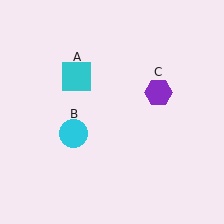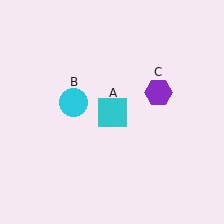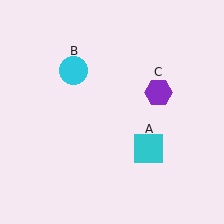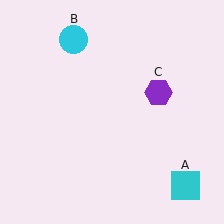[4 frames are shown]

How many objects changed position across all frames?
2 objects changed position: cyan square (object A), cyan circle (object B).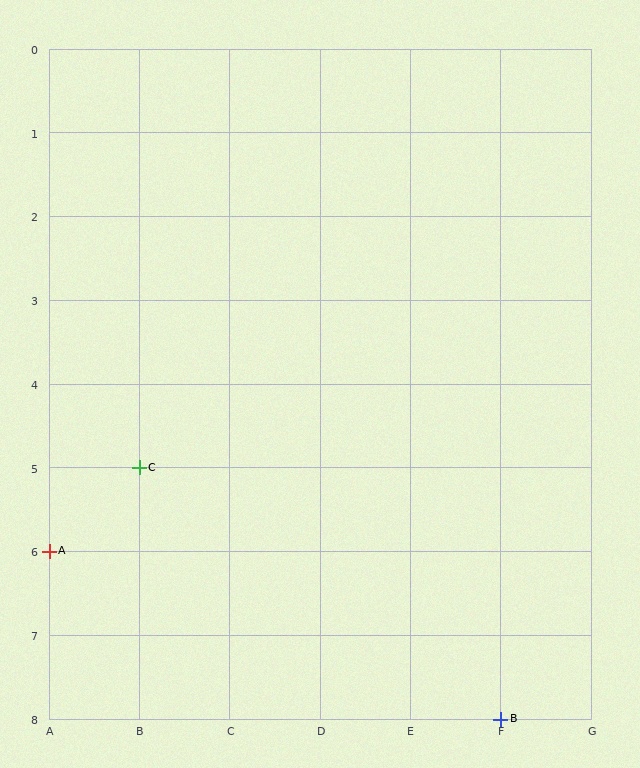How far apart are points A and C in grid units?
Points A and C are 1 column and 1 row apart (about 1.4 grid units diagonally).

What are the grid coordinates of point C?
Point C is at grid coordinates (B, 5).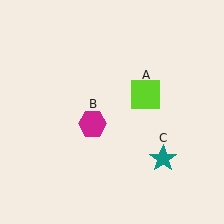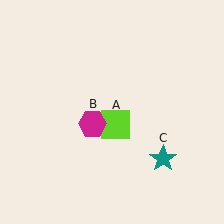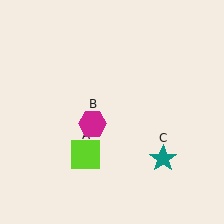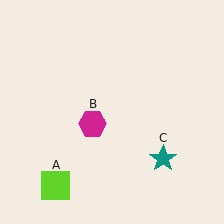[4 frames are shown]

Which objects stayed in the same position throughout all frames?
Magenta hexagon (object B) and teal star (object C) remained stationary.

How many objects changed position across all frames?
1 object changed position: lime square (object A).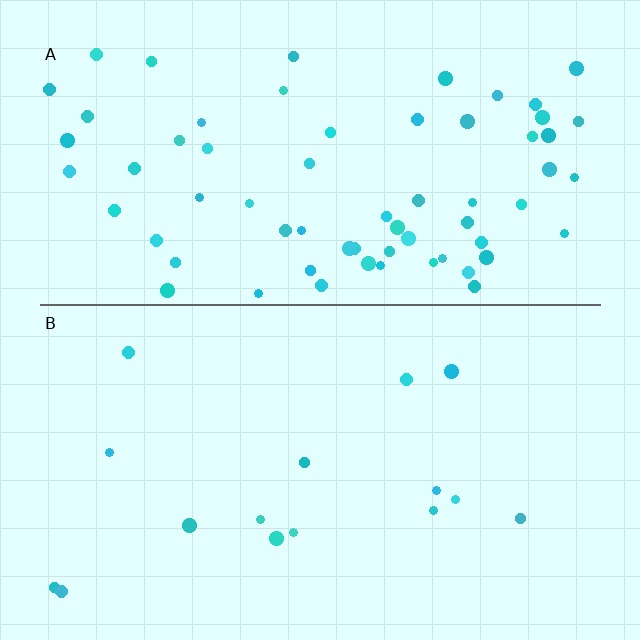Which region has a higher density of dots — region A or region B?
A (the top).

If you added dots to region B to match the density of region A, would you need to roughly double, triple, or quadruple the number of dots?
Approximately quadruple.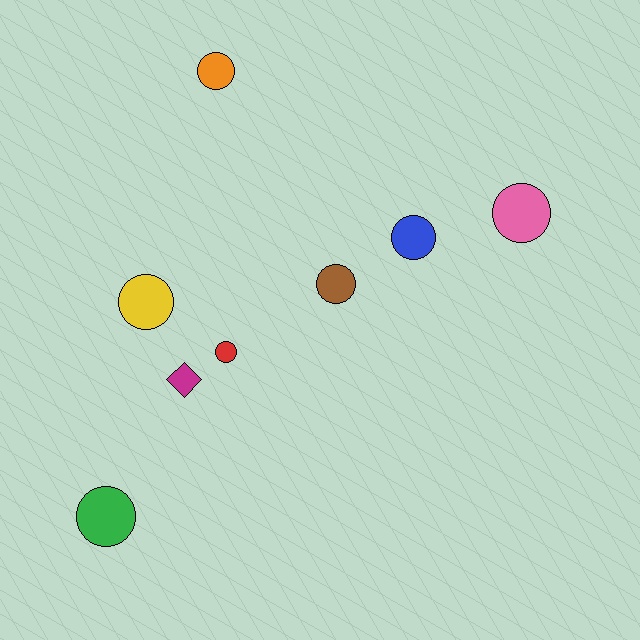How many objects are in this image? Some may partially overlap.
There are 8 objects.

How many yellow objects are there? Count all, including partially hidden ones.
There is 1 yellow object.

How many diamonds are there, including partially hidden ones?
There is 1 diamond.